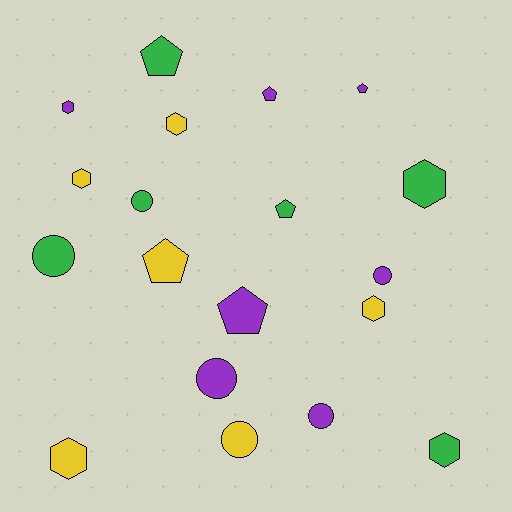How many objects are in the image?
There are 19 objects.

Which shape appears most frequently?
Hexagon, with 7 objects.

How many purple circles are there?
There are 3 purple circles.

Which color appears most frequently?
Purple, with 7 objects.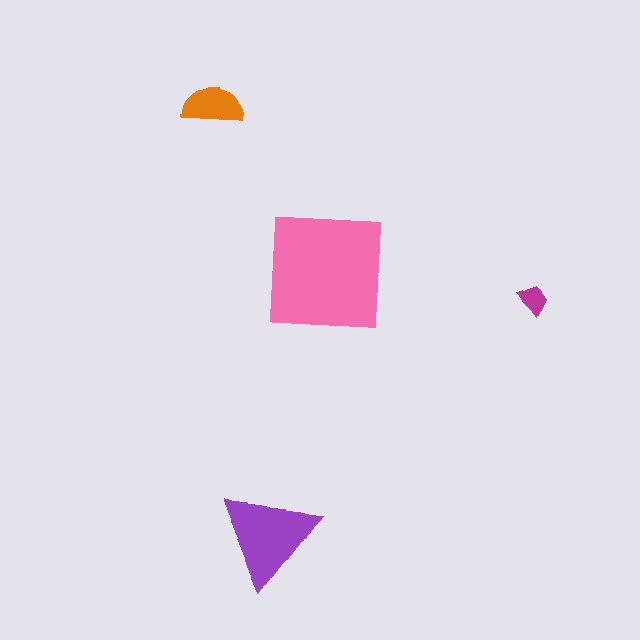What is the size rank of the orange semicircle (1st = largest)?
3rd.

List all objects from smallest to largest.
The magenta trapezoid, the orange semicircle, the purple triangle, the pink square.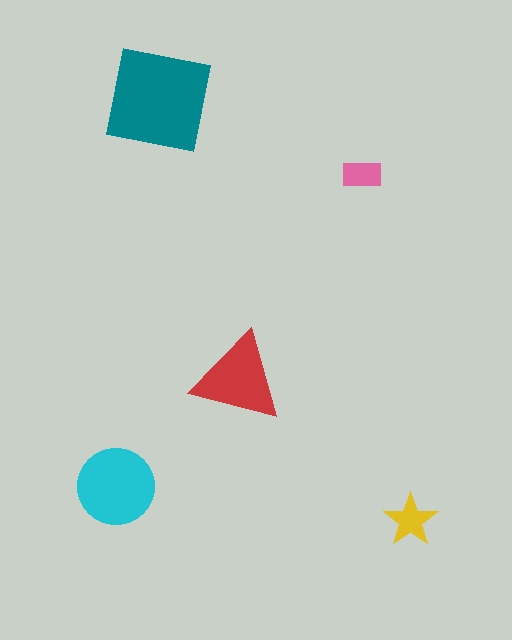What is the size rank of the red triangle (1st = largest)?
3rd.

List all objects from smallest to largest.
The pink rectangle, the yellow star, the red triangle, the cyan circle, the teal square.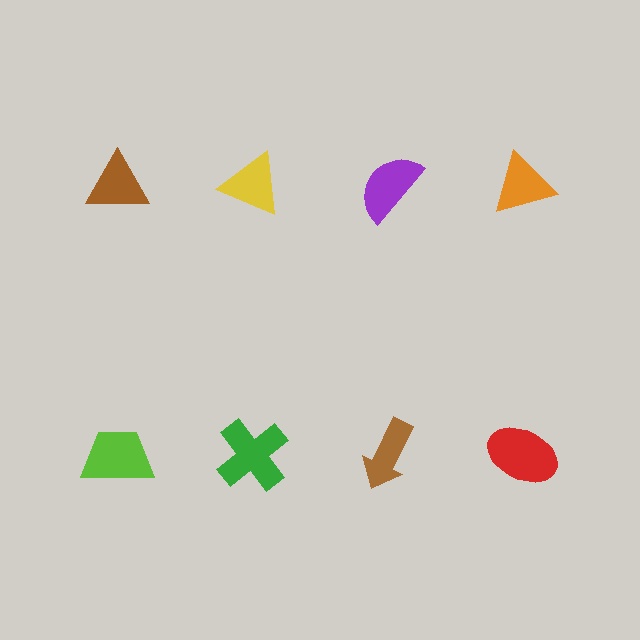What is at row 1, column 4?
An orange triangle.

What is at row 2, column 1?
A lime trapezoid.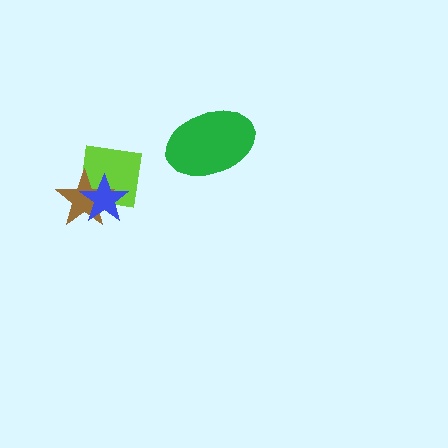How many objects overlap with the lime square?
2 objects overlap with the lime square.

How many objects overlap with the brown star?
2 objects overlap with the brown star.